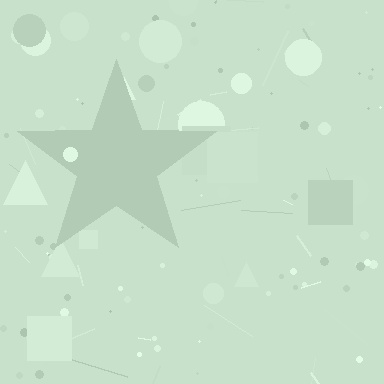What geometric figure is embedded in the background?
A star is embedded in the background.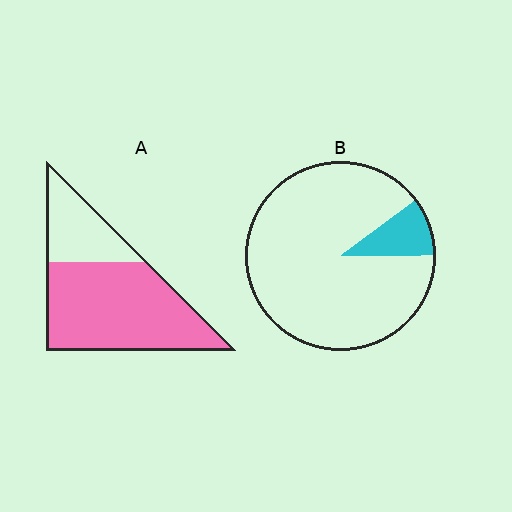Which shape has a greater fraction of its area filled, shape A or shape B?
Shape A.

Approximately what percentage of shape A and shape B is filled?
A is approximately 70% and B is approximately 10%.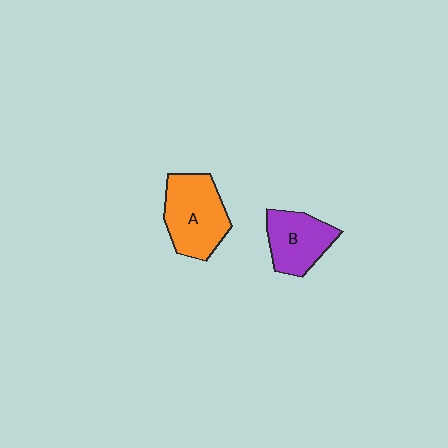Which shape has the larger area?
Shape A (orange).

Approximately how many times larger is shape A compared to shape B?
Approximately 1.3 times.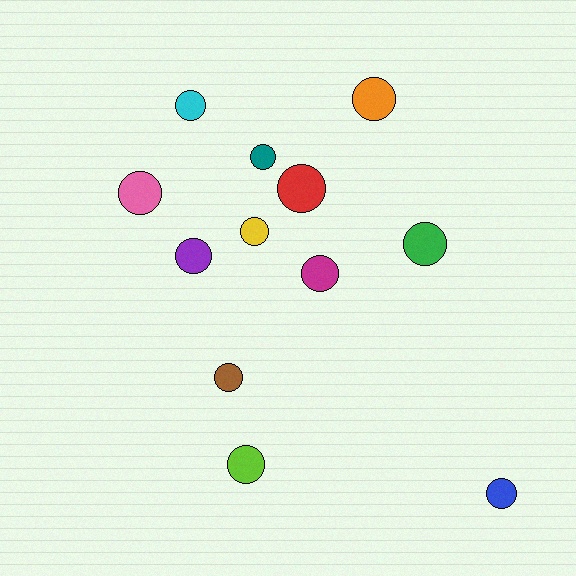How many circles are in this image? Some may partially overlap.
There are 12 circles.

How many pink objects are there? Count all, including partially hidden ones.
There is 1 pink object.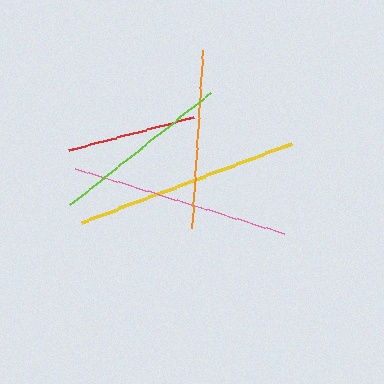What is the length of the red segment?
The red segment is approximately 129 pixels long.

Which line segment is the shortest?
The red line is the shortest at approximately 129 pixels.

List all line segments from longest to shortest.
From longest to shortest: yellow, pink, lime, orange, red.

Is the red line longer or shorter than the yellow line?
The yellow line is longer than the red line.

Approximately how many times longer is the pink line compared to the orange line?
The pink line is approximately 1.2 times the length of the orange line.